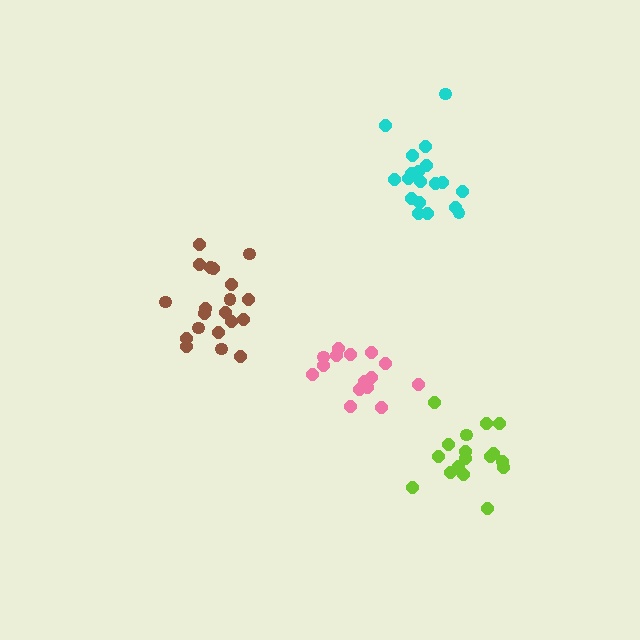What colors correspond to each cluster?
The clusters are colored: brown, cyan, pink, lime.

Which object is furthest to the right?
The lime cluster is rightmost.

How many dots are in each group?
Group 1: 20 dots, Group 2: 19 dots, Group 3: 16 dots, Group 4: 17 dots (72 total).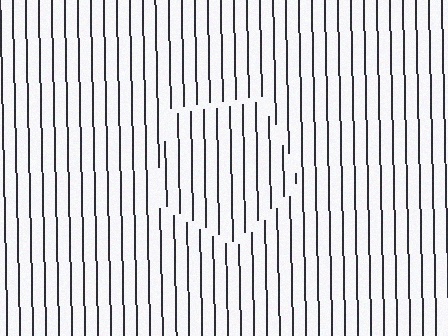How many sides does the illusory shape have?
5 sides — the line-ends trace a pentagon.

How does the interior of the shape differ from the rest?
The interior of the shape contains the same grating, shifted by half a period — the contour is defined by the phase discontinuity where line-ends from the inner and outer gratings abut.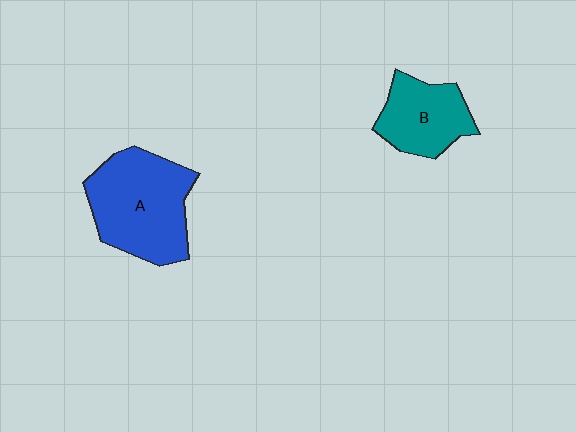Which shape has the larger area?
Shape A (blue).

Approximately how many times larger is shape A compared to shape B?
Approximately 1.6 times.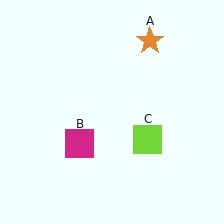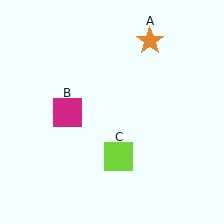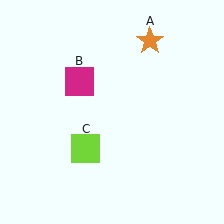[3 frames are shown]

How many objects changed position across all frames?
2 objects changed position: magenta square (object B), lime square (object C).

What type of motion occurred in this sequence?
The magenta square (object B), lime square (object C) rotated clockwise around the center of the scene.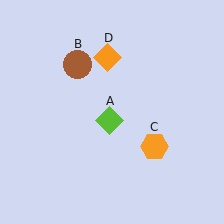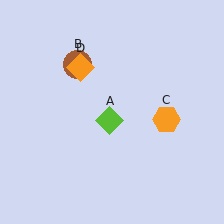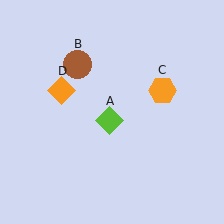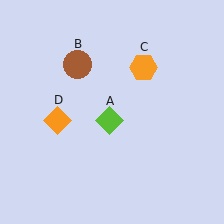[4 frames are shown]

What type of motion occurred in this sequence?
The orange hexagon (object C), orange diamond (object D) rotated counterclockwise around the center of the scene.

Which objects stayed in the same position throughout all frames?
Lime diamond (object A) and brown circle (object B) remained stationary.